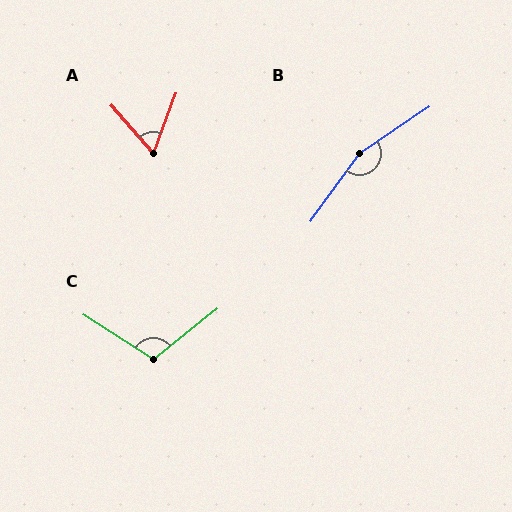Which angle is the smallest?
A, at approximately 62 degrees.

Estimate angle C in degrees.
Approximately 109 degrees.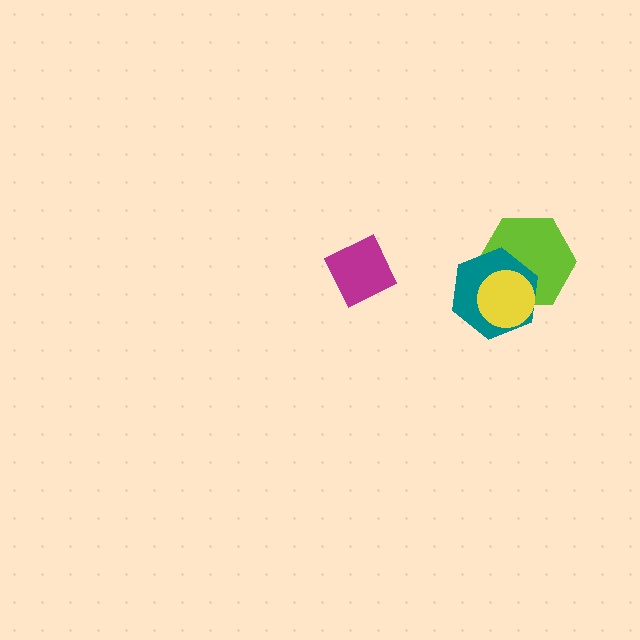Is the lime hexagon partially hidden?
Yes, it is partially covered by another shape.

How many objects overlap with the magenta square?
0 objects overlap with the magenta square.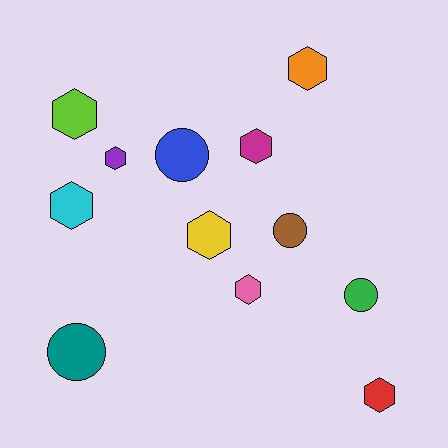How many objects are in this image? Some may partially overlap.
There are 12 objects.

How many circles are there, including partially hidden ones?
There are 4 circles.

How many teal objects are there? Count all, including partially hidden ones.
There is 1 teal object.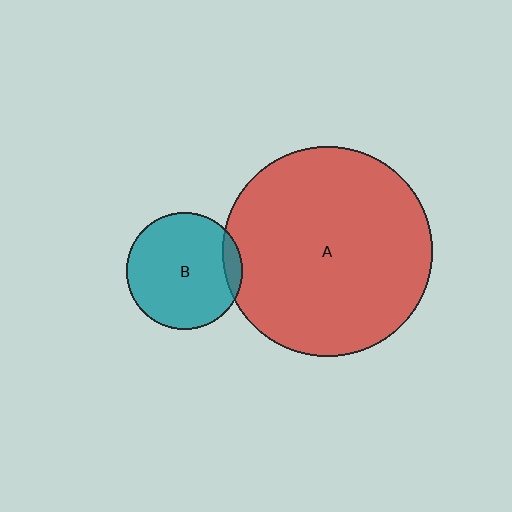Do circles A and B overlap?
Yes.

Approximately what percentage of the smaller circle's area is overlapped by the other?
Approximately 10%.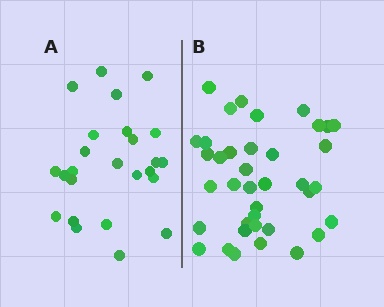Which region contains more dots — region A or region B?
Region B (the right region) has more dots.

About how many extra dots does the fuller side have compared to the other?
Region B has approximately 15 more dots than region A.